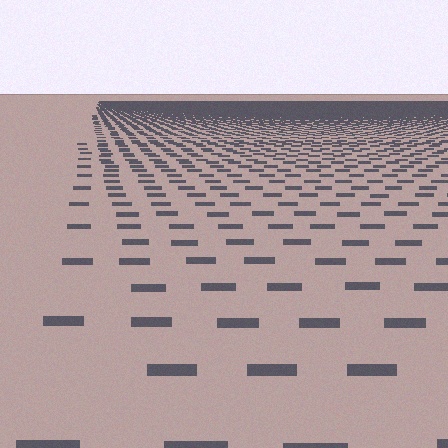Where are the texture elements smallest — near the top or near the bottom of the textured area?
Near the top.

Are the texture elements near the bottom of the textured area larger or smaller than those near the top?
Larger. Near the bottom, elements are closer to the viewer and appear at a bigger on-screen size.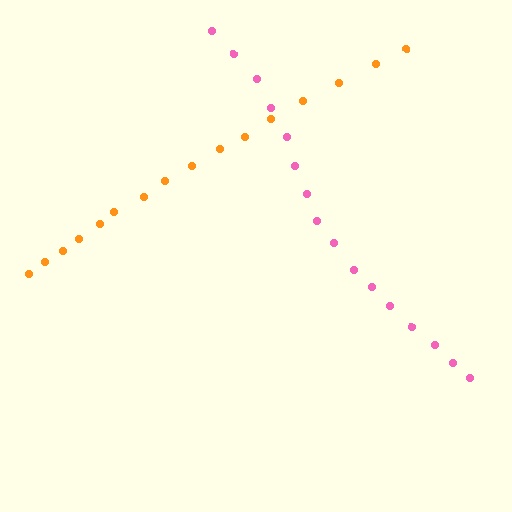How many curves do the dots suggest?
There are 2 distinct paths.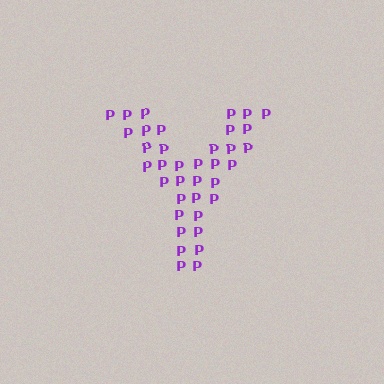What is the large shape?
The large shape is the letter Y.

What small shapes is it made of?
It is made of small letter P's.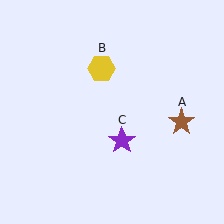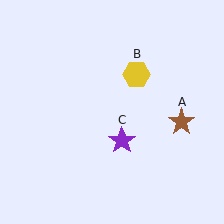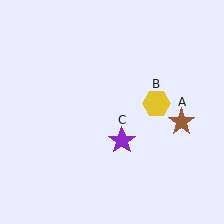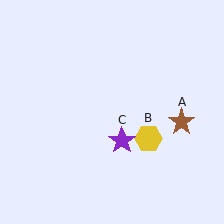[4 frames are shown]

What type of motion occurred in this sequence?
The yellow hexagon (object B) rotated clockwise around the center of the scene.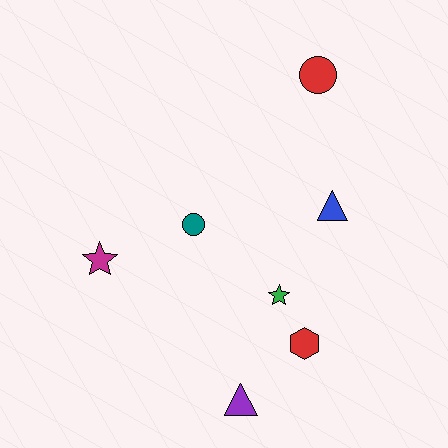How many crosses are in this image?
There are no crosses.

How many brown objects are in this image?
There are no brown objects.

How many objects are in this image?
There are 7 objects.